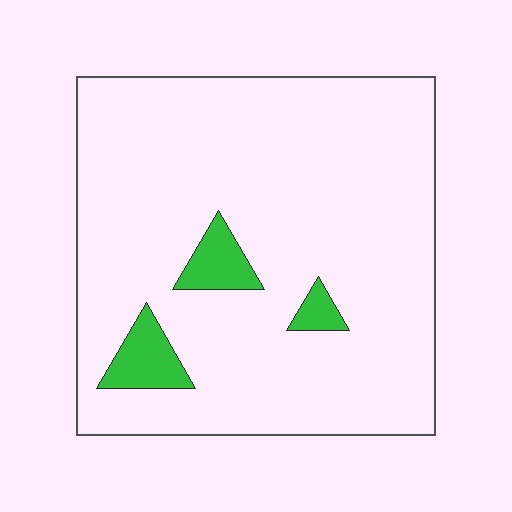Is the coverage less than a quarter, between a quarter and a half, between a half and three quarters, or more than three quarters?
Less than a quarter.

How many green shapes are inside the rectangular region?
3.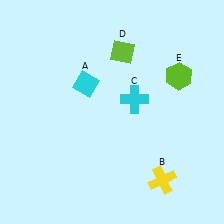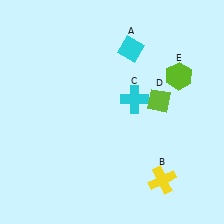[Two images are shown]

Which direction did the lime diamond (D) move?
The lime diamond (D) moved down.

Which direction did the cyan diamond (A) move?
The cyan diamond (A) moved right.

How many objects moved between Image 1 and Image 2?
2 objects moved between the two images.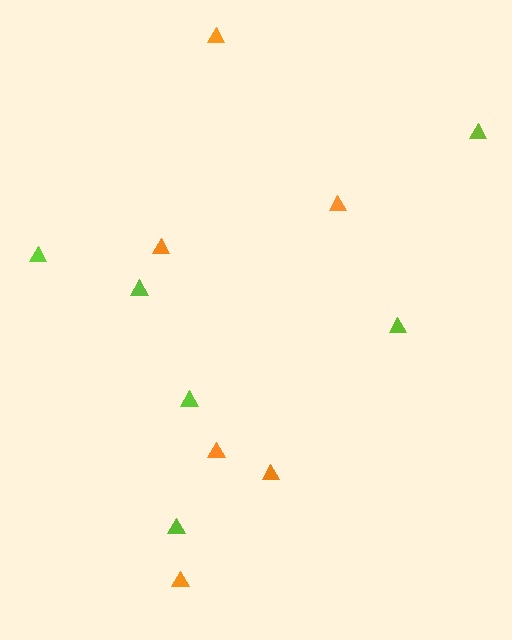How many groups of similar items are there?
There are 2 groups: one group of lime triangles (6) and one group of orange triangles (6).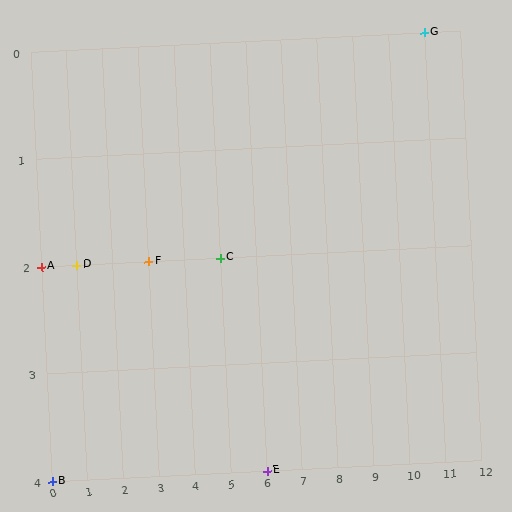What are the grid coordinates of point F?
Point F is at grid coordinates (3, 2).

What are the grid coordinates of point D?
Point D is at grid coordinates (1, 2).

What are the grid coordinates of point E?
Point E is at grid coordinates (6, 4).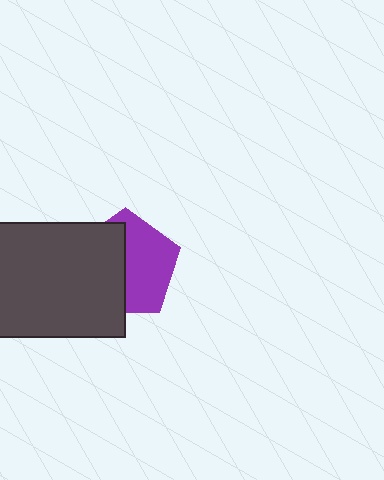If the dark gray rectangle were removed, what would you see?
You would see the complete purple pentagon.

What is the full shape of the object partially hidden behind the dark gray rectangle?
The partially hidden object is a purple pentagon.